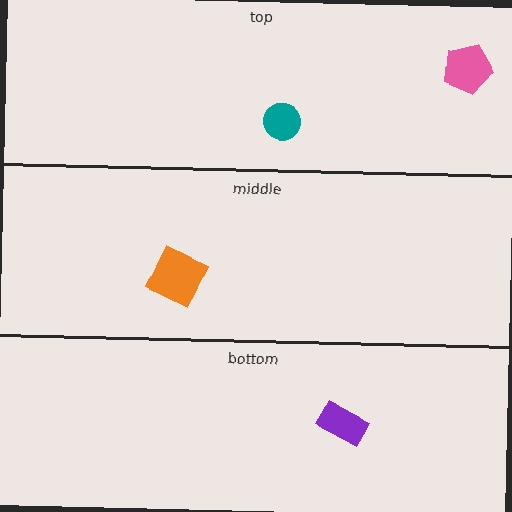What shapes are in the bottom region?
The purple rectangle.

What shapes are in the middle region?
The orange square.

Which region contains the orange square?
The middle region.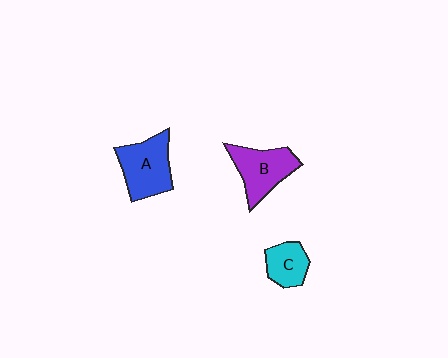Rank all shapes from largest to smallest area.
From largest to smallest: A (blue), B (purple), C (cyan).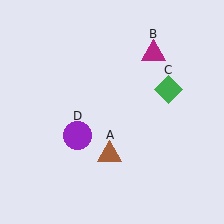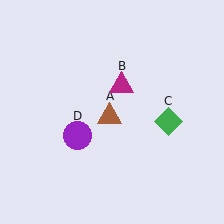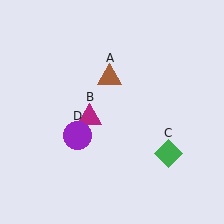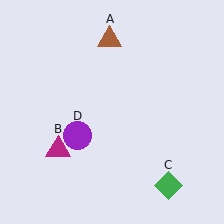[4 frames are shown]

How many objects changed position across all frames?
3 objects changed position: brown triangle (object A), magenta triangle (object B), green diamond (object C).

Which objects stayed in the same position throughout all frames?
Purple circle (object D) remained stationary.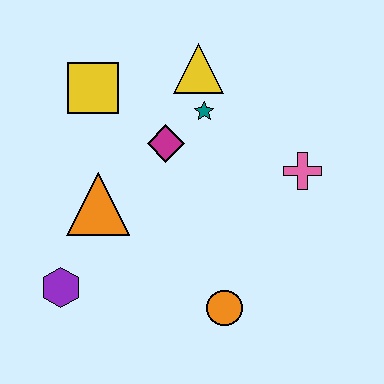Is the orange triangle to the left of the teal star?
Yes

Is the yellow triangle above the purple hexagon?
Yes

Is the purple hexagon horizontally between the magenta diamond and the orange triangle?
No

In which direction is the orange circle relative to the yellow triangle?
The orange circle is below the yellow triangle.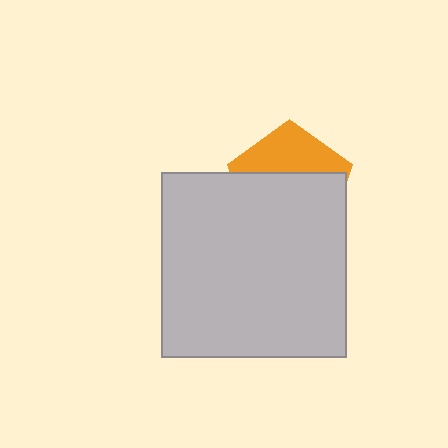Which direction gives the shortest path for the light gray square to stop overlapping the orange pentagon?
Moving down gives the shortest separation.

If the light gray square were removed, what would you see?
You would see the complete orange pentagon.